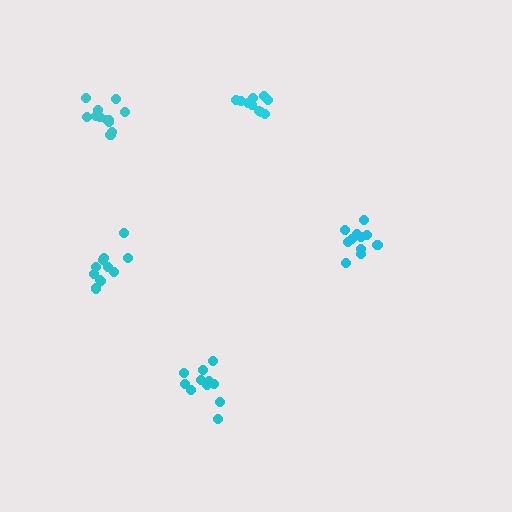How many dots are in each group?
Group 1: 11 dots, Group 2: 12 dots, Group 3: 12 dots, Group 4: 11 dots, Group 5: 11 dots (57 total).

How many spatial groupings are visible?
There are 5 spatial groupings.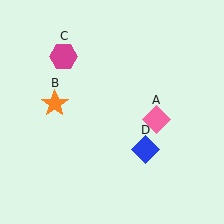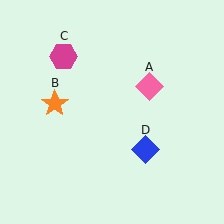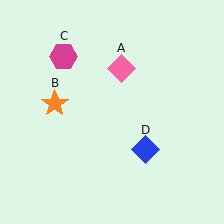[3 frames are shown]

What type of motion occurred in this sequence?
The pink diamond (object A) rotated counterclockwise around the center of the scene.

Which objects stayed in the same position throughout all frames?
Orange star (object B) and magenta hexagon (object C) and blue diamond (object D) remained stationary.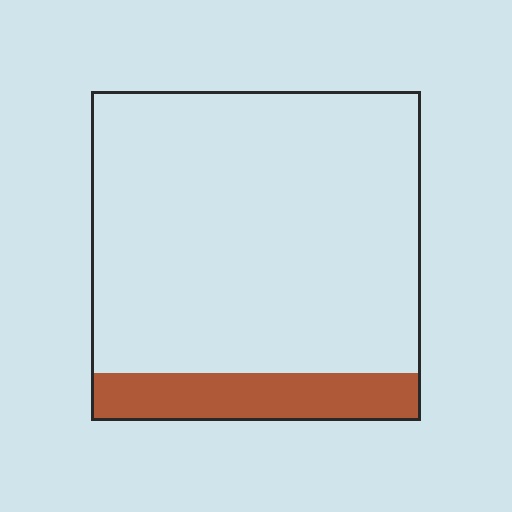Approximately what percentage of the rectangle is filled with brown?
Approximately 15%.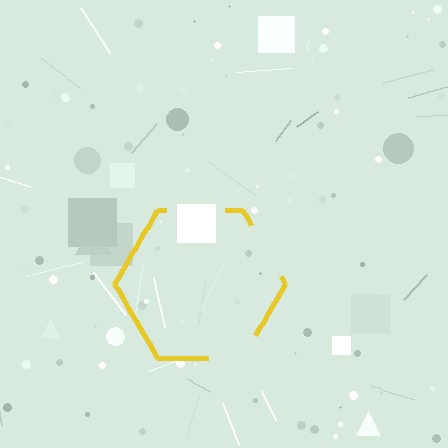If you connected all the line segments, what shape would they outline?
They would outline a hexagon.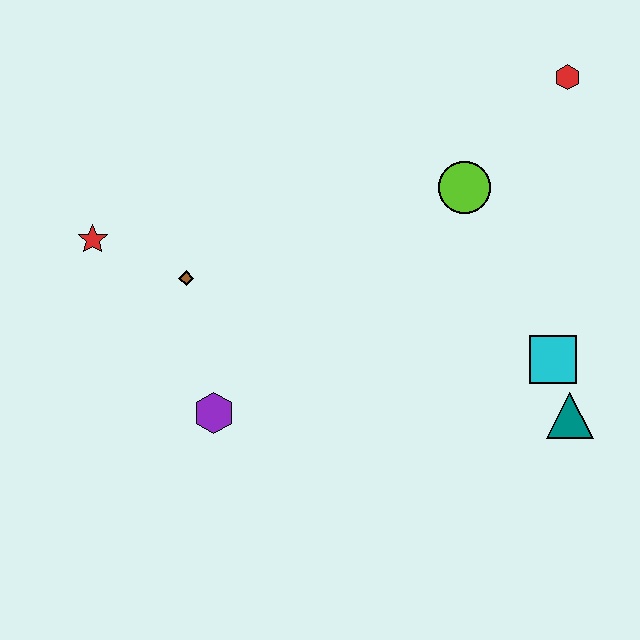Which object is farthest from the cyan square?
The red star is farthest from the cyan square.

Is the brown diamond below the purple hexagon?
No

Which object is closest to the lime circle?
The red hexagon is closest to the lime circle.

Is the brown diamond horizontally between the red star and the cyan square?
Yes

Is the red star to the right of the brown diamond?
No